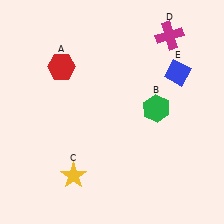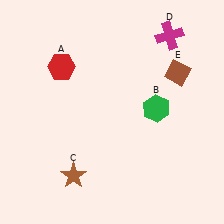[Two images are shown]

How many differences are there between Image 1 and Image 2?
There are 2 differences between the two images.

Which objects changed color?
C changed from yellow to brown. E changed from blue to brown.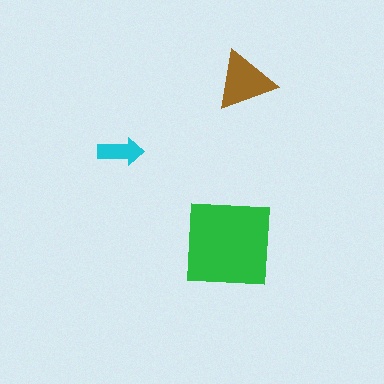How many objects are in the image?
There are 3 objects in the image.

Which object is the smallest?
The cyan arrow.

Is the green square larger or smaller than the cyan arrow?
Larger.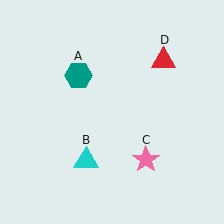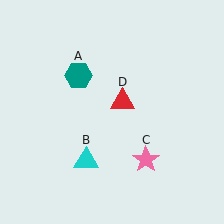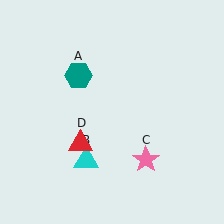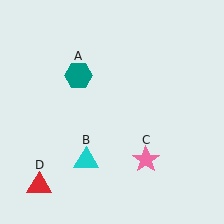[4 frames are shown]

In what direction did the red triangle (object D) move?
The red triangle (object D) moved down and to the left.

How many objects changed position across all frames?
1 object changed position: red triangle (object D).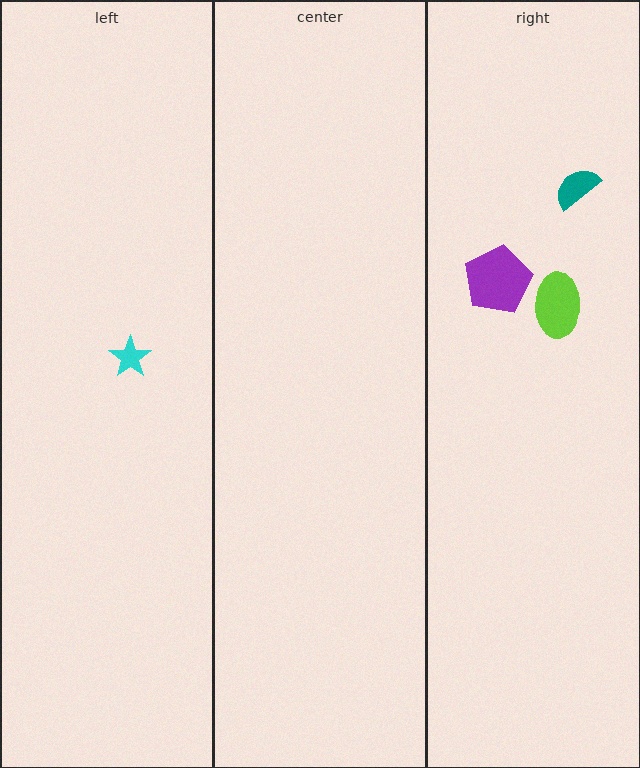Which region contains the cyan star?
The left region.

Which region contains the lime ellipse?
The right region.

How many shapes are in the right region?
3.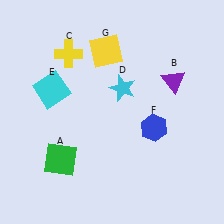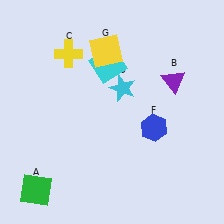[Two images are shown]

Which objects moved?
The objects that moved are: the green square (A), the cyan square (E).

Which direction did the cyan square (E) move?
The cyan square (E) moved right.